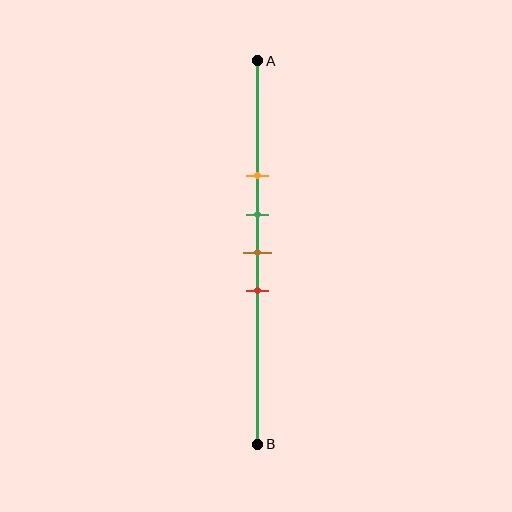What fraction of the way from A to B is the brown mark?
The brown mark is approximately 50% (0.5) of the way from A to B.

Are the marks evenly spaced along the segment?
Yes, the marks are approximately evenly spaced.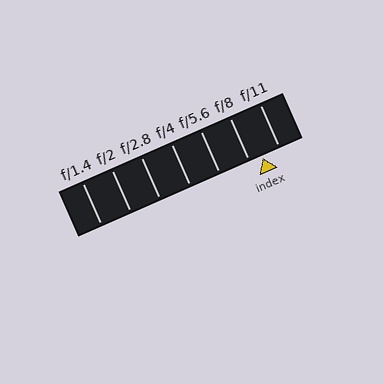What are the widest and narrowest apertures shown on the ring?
The widest aperture shown is f/1.4 and the narrowest is f/11.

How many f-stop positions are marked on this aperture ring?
There are 7 f-stop positions marked.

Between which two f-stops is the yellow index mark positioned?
The index mark is between f/8 and f/11.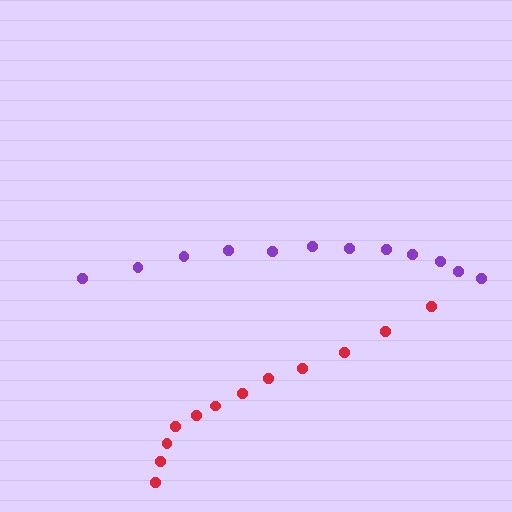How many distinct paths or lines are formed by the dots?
There are 2 distinct paths.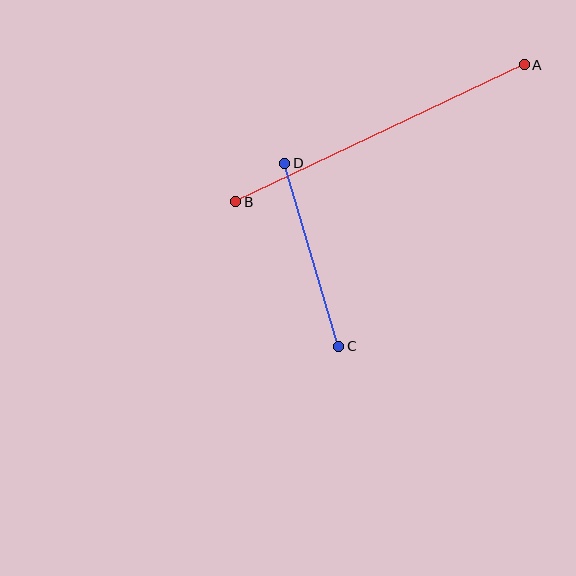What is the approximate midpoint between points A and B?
The midpoint is at approximately (380, 133) pixels.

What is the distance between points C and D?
The distance is approximately 190 pixels.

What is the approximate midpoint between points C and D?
The midpoint is at approximately (312, 255) pixels.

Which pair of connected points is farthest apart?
Points A and B are farthest apart.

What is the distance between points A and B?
The distance is approximately 319 pixels.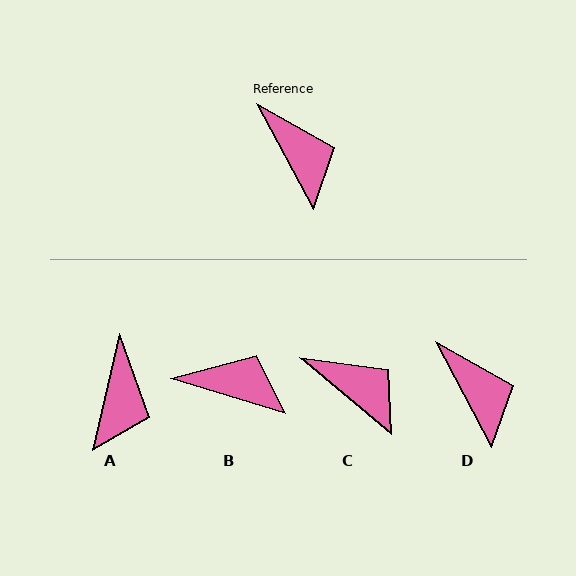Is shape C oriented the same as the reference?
No, it is off by about 22 degrees.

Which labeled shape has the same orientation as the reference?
D.